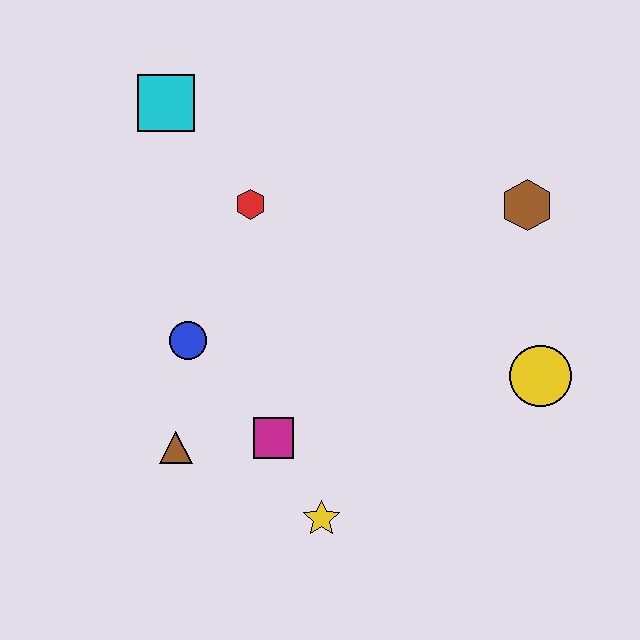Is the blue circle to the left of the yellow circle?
Yes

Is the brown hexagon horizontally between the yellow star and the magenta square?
No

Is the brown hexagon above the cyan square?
No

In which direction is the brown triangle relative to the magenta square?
The brown triangle is to the left of the magenta square.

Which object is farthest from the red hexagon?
The yellow circle is farthest from the red hexagon.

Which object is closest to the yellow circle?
The brown hexagon is closest to the yellow circle.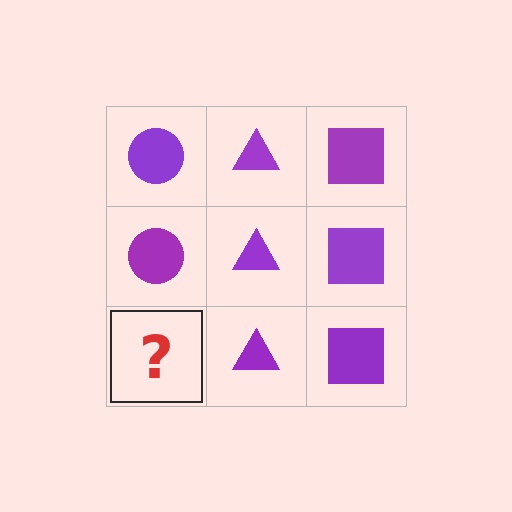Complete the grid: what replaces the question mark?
The question mark should be replaced with a purple circle.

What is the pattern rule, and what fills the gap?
The rule is that each column has a consistent shape. The gap should be filled with a purple circle.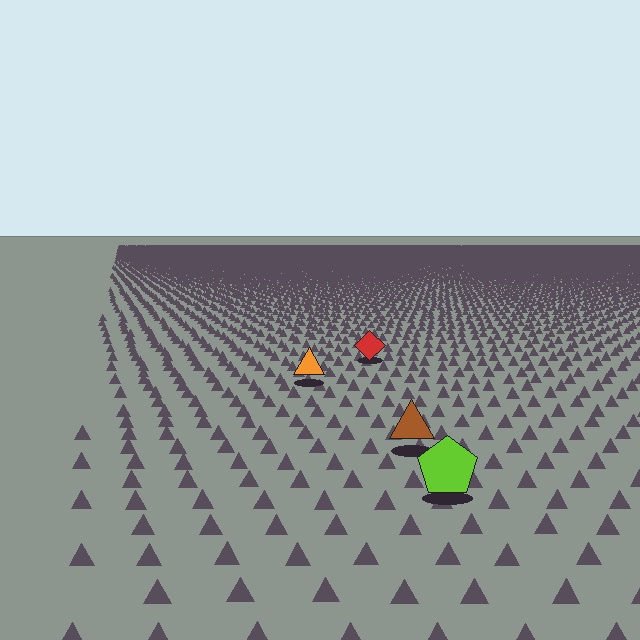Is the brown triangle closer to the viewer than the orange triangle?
Yes. The brown triangle is closer — you can tell from the texture gradient: the ground texture is coarser near it.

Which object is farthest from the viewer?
The red diamond is farthest from the viewer. It appears smaller and the ground texture around it is denser.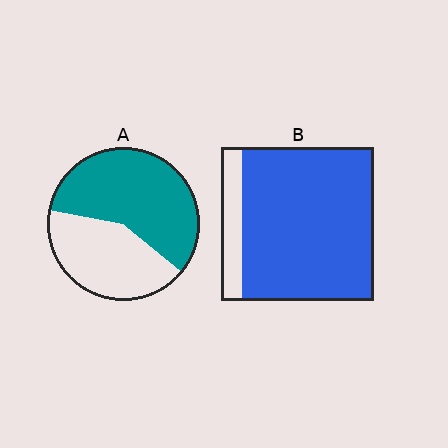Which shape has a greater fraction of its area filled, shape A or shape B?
Shape B.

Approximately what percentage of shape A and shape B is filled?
A is approximately 60% and B is approximately 85%.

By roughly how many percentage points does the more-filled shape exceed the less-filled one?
By roughly 30 percentage points (B over A).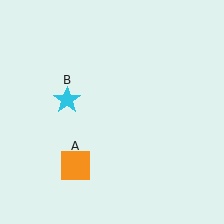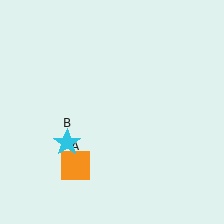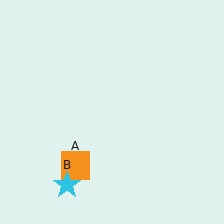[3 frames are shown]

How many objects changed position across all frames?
1 object changed position: cyan star (object B).